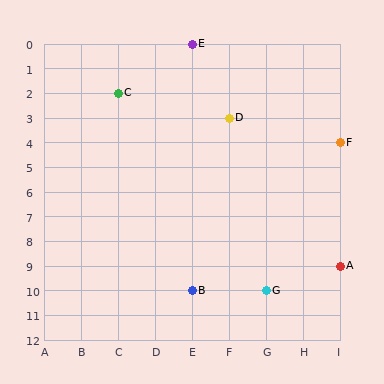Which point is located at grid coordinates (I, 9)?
Point A is at (I, 9).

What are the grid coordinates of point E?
Point E is at grid coordinates (E, 0).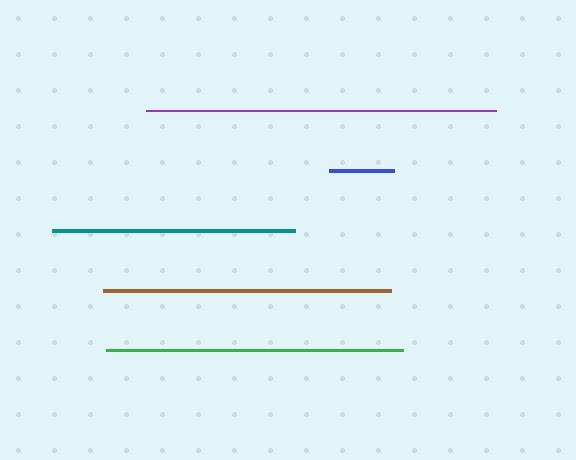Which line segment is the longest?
The purple line is the longest at approximately 350 pixels.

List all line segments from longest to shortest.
From longest to shortest: purple, green, brown, teal, blue.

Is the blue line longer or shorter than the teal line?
The teal line is longer than the blue line.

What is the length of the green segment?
The green segment is approximately 297 pixels long.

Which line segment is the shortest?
The blue line is the shortest at approximately 65 pixels.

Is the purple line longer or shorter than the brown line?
The purple line is longer than the brown line.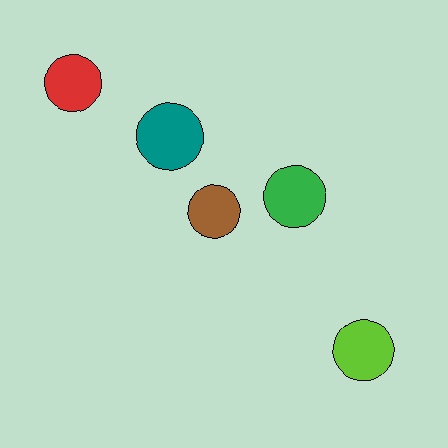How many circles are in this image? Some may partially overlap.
There are 5 circles.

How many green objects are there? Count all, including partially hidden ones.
There is 1 green object.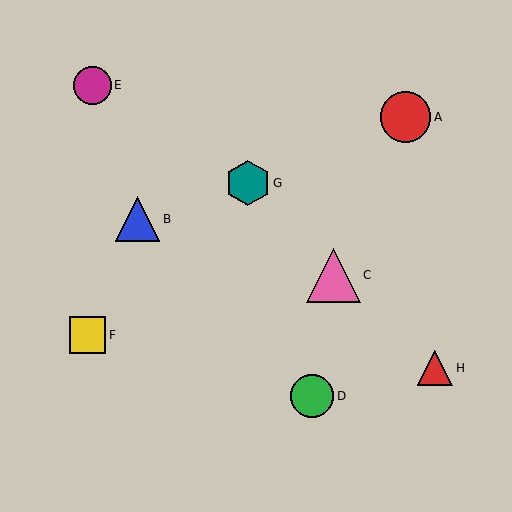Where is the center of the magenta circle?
The center of the magenta circle is at (92, 85).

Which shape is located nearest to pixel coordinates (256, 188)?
The teal hexagon (labeled G) at (248, 183) is nearest to that location.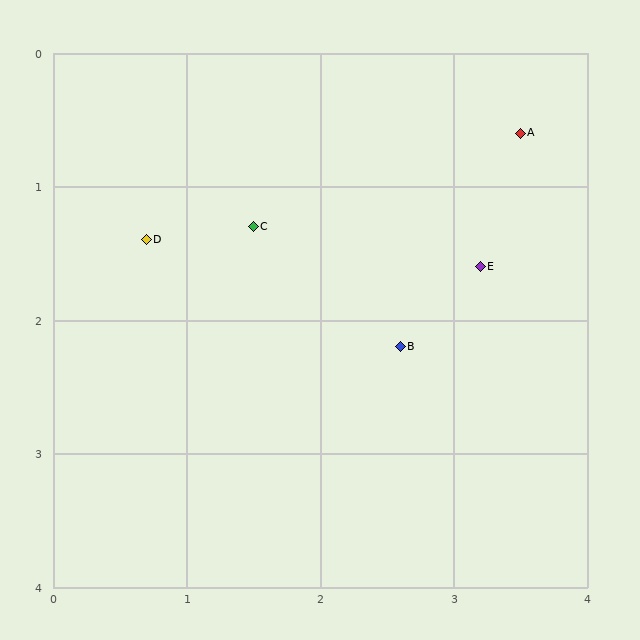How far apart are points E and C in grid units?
Points E and C are about 1.7 grid units apart.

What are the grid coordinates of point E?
Point E is at approximately (3.2, 1.6).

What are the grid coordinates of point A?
Point A is at approximately (3.5, 0.6).